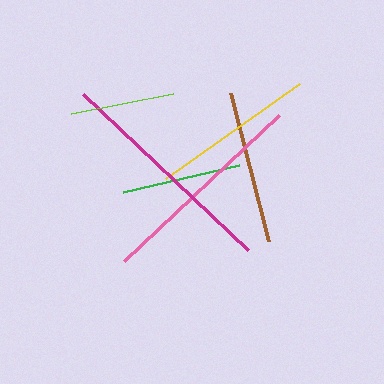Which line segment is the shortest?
The lime line is the shortest at approximately 104 pixels.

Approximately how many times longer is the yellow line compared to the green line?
The yellow line is approximately 1.4 times the length of the green line.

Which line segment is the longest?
The magenta line is the longest at approximately 227 pixels.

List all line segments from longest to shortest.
From longest to shortest: magenta, pink, yellow, brown, green, lime.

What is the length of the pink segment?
The pink segment is approximately 213 pixels long.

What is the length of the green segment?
The green segment is approximately 119 pixels long.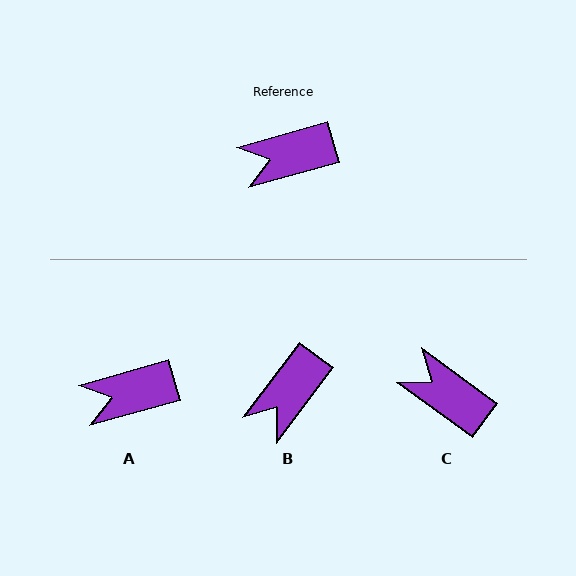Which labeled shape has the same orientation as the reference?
A.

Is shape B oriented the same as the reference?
No, it is off by about 38 degrees.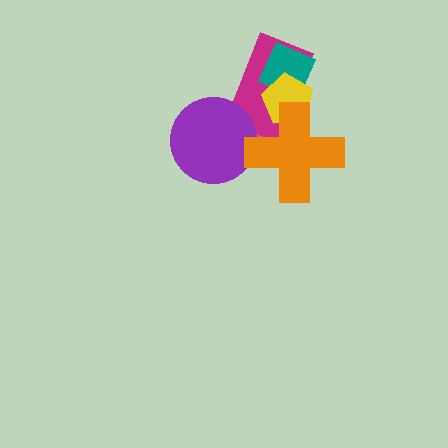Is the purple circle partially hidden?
Yes, it is partially covered by another shape.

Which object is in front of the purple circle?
The orange cross is in front of the purple circle.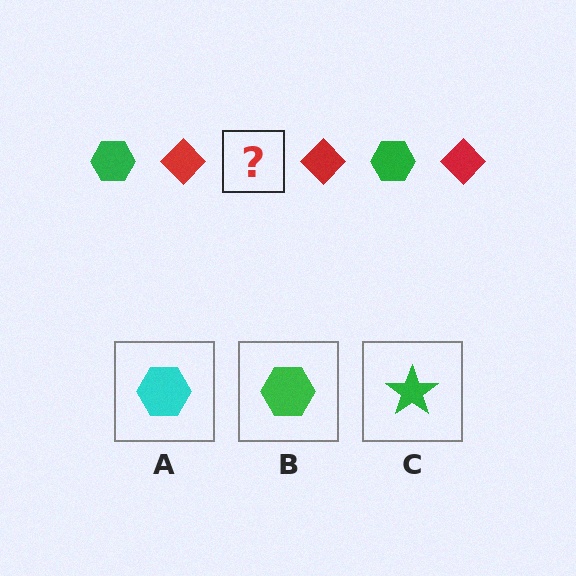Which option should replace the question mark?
Option B.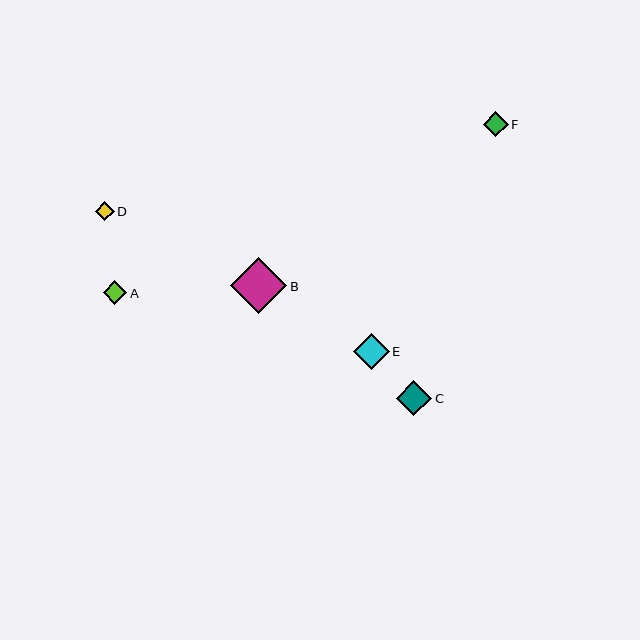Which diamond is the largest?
Diamond B is the largest with a size of approximately 56 pixels.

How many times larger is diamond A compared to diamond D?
Diamond A is approximately 1.3 times the size of diamond D.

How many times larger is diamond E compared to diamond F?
Diamond E is approximately 1.4 times the size of diamond F.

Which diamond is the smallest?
Diamond D is the smallest with a size of approximately 19 pixels.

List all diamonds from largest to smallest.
From largest to smallest: B, E, C, F, A, D.